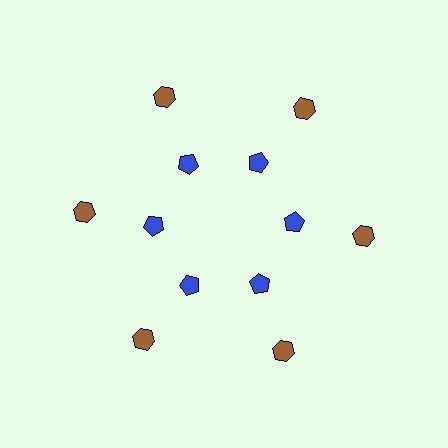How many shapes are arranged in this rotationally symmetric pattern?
There are 12 shapes, arranged in 6 groups of 2.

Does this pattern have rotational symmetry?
Yes, this pattern has 6-fold rotational symmetry. It looks the same after rotating 60 degrees around the center.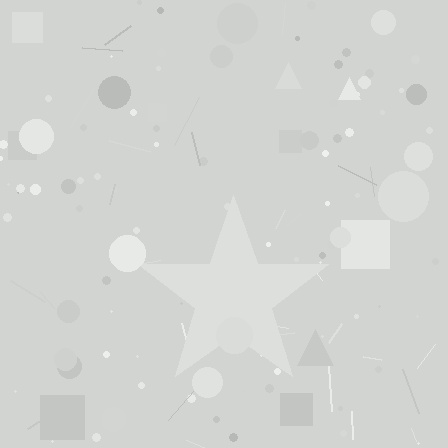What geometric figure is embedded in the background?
A star is embedded in the background.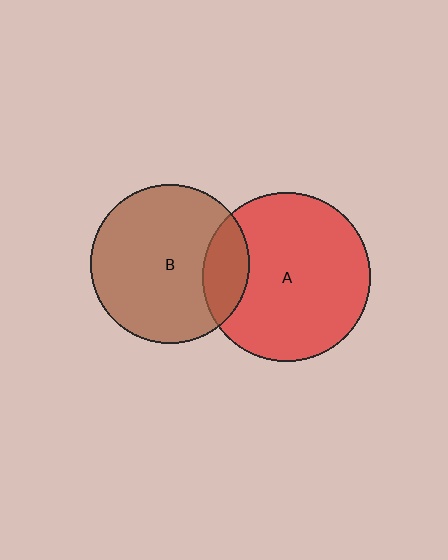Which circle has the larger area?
Circle A (red).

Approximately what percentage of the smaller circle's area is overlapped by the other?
Approximately 20%.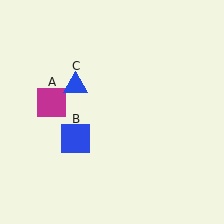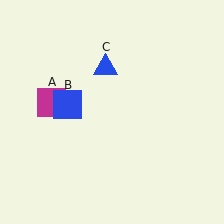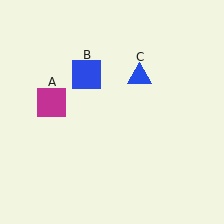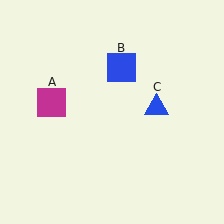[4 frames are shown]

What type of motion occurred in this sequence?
The blue square (object B), blue triangle (object C) rotated clockwise around the center of the scene.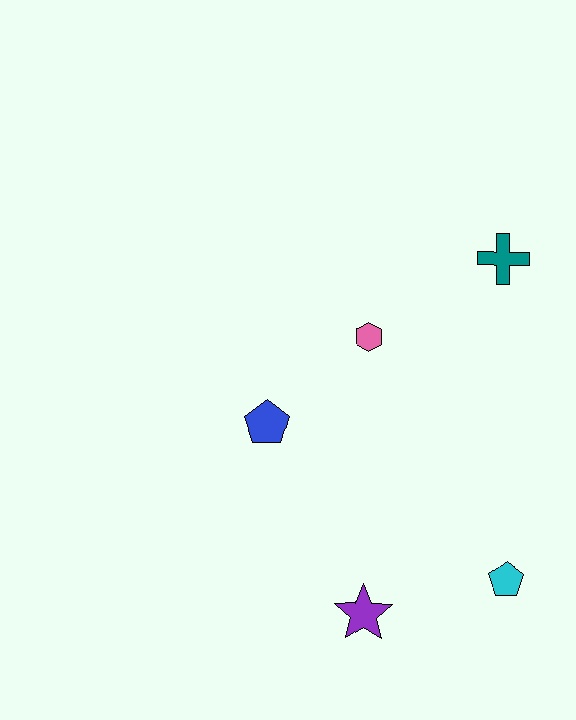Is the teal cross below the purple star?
No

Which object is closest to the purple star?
The cyan pentagon is closest to the purple star.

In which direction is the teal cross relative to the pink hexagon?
The teal cross is to the right of the pink hexagon.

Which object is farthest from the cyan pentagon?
The teal cross is farthest from the cyan pentagon.